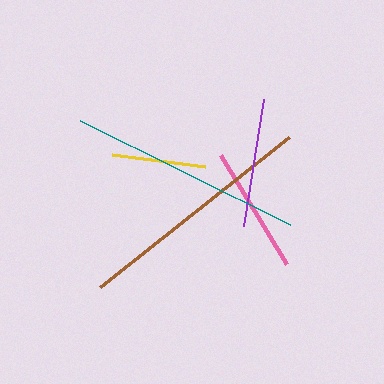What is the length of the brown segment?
The brown segment is approximately 241 pixels long.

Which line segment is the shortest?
The yellow line is the shortest at approximately 94 pixels.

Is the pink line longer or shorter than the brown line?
The brown line is longer than the pink line.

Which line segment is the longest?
The brown line is the longest at approximately 241 pixels.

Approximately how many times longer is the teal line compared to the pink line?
The teal line is approximately 1.8 times the length of the pink line.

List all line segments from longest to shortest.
From longest to shortest: brown, teal, purple, pink, yellow.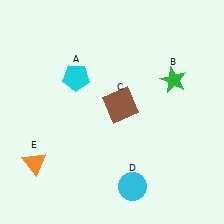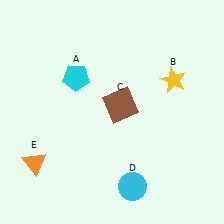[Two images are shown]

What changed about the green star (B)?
In Image 1, B is green. In Image 2, it changed to yellow.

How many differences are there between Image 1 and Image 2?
There is 1 difference between the two images.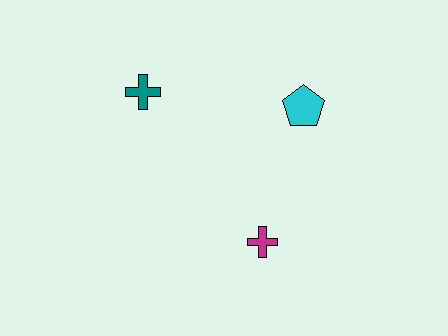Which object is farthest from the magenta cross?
The teal cross is farthest from the magenta cross.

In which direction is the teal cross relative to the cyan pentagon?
The teal cross is to the left of the cyan pentagon.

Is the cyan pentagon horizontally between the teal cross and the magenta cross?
No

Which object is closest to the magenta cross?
The cyan pentagon is closest to the magenta cross.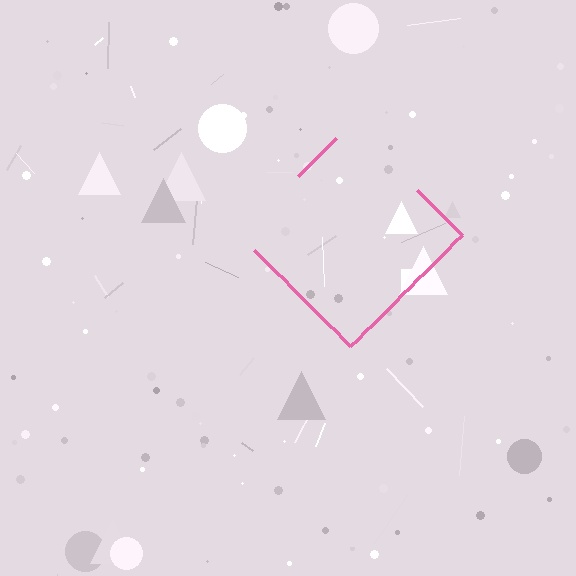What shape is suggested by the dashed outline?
The dashed outline suggests a diamond.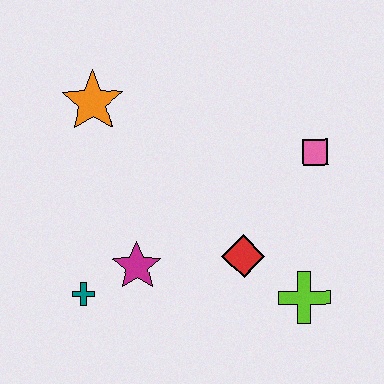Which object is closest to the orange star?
The magenta star is closest to the orange star.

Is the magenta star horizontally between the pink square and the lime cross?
No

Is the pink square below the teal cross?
No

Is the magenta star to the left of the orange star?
No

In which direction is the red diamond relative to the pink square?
The red diamond is below the pink square.